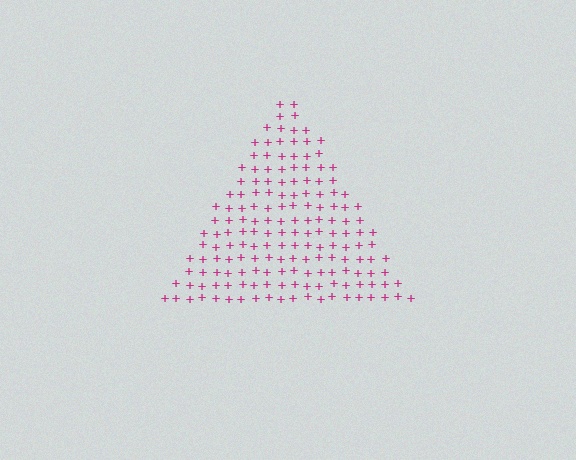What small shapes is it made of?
It is made of small plus signs.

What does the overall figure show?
The overall figure shows a triangle.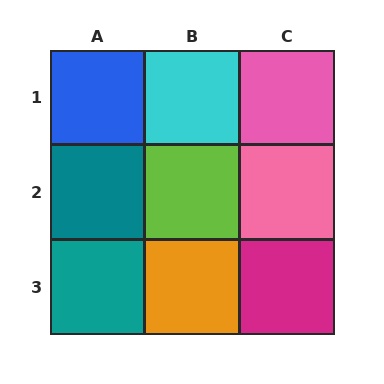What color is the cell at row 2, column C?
Pink.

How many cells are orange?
1 cell is orange.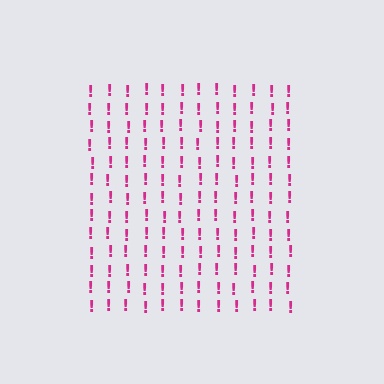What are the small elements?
The small elements are exclamation marks.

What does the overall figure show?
The overall figure shows a square.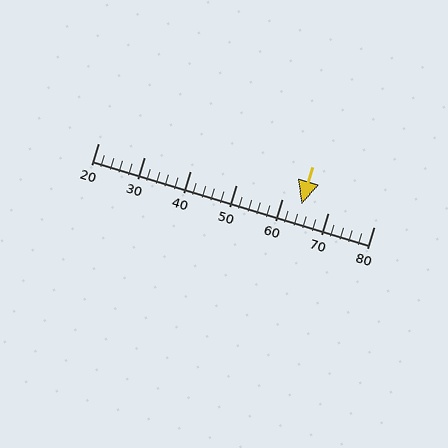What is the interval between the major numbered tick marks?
The major tick marks are spaced 10 units apart.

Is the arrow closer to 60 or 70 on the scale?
The arrow is closer to 60.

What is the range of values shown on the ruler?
The ruler shows values from 20 to 80.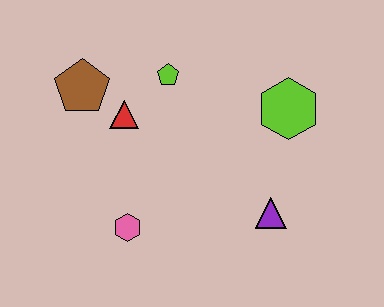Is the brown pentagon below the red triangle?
No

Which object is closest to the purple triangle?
The lime hexagon is closest to the purple triangle.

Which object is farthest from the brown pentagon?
The purple triangle is farthest from the brown pentagon.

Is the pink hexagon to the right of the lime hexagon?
No